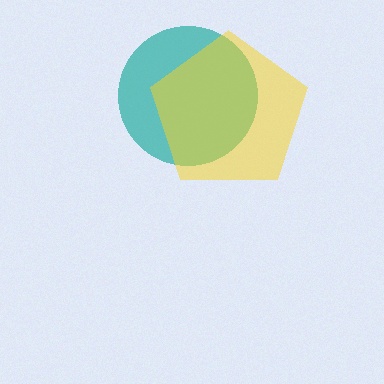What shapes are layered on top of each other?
The layered shapes are: a teal circle, a yellow pentagon.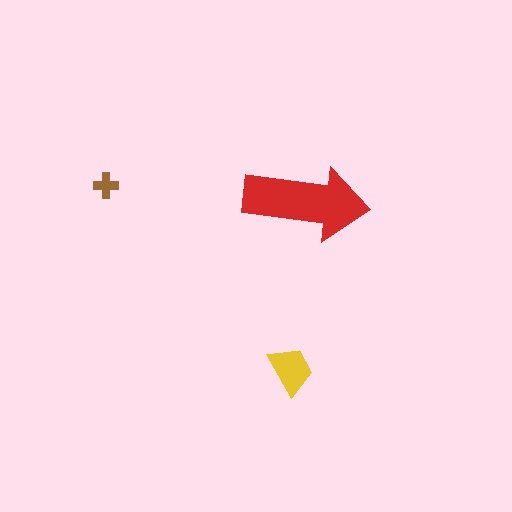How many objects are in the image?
There are 3 objects in the image.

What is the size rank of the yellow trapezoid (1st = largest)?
2nd.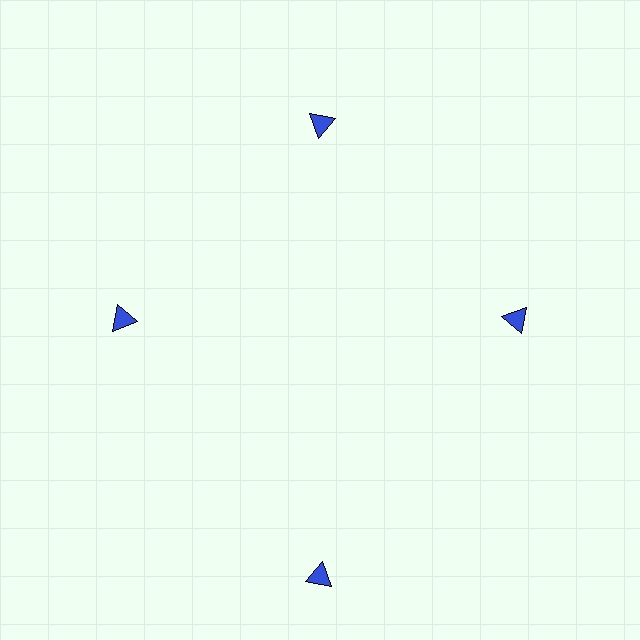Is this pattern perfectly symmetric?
No. The 4 blue triangles are arranged in a ring, but one element near the 6 o'clock position is pushed outward from the center, breaking the 4-fold rotational symmetry.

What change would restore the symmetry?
The symmetry would be restored by moving it inward, back onto the ring so that all 4 triangles sit at equal angles and equal distance from the center.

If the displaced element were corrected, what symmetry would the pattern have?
It would have 4-fold rotational symmetry — the pattern would map onto itself every 90 degrees.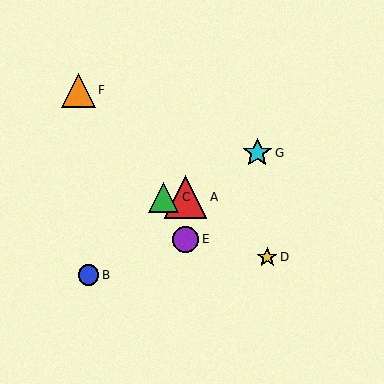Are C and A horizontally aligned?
Yes, both are at y≈197.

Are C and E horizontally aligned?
No, C is at y≈197 and E is at y≈239.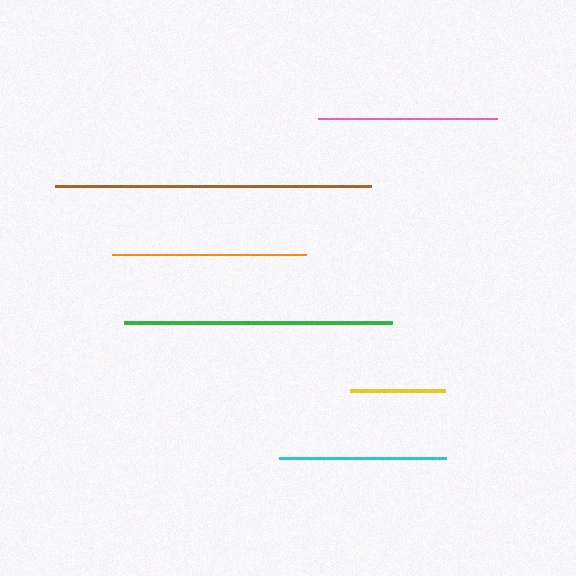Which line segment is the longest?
The brown line is the longest at approximately 316 pixels.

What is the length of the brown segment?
The brown segment is approximately 316 pixels long.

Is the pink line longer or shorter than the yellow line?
The pink line is longer than the yellow line.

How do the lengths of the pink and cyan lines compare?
The pink and cyan lines are approximately the same length.